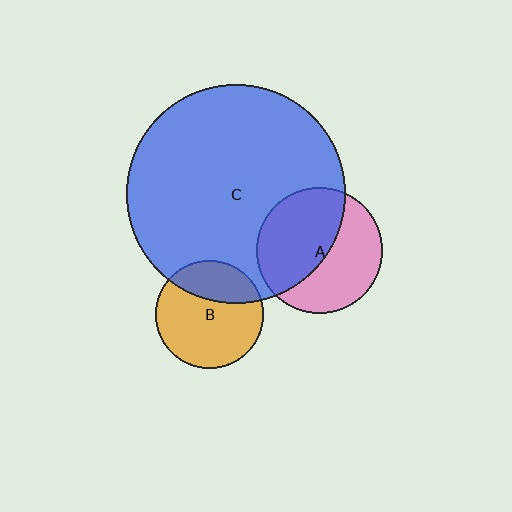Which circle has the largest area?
Circle C (blue).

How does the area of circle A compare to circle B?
Approximately 1.4 times.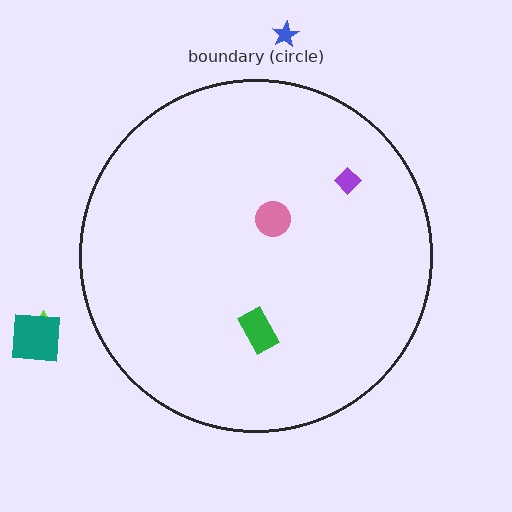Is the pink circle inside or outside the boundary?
Inside.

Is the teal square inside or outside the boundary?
Outside.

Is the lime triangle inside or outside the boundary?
Outside.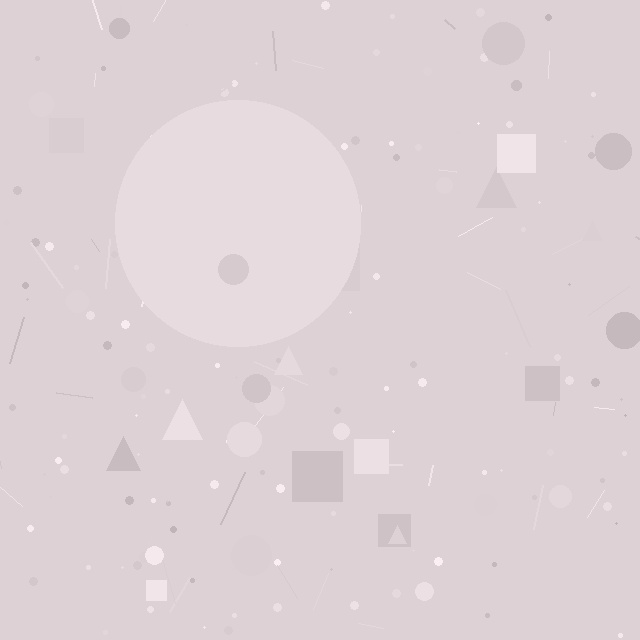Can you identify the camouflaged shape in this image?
The camouflaged shape is a circle.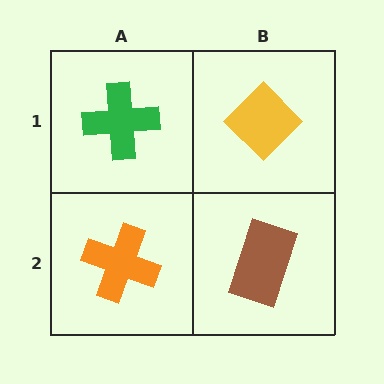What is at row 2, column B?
A brown rectangle.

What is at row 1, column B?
A yellow diamond.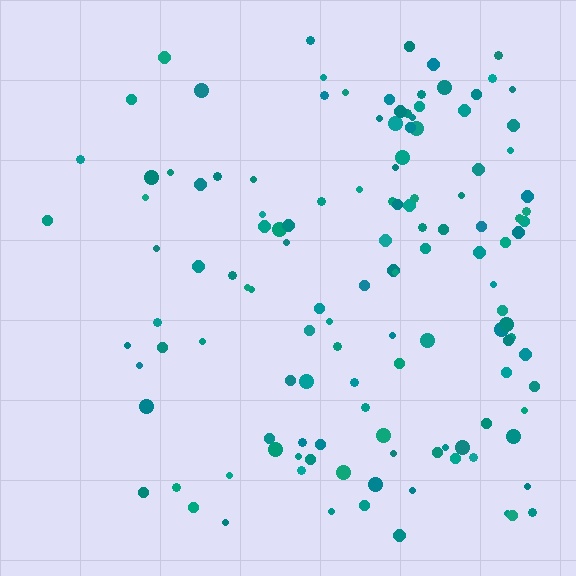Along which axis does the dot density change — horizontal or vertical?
Horizontal.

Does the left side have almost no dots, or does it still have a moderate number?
Still a moderate number, just noticeably fewer than the right.